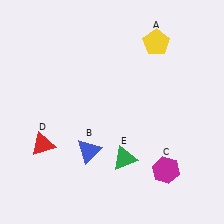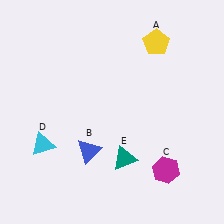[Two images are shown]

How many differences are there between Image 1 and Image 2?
There are 2 differences between the two images.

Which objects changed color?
D changed from red to cyan. E changed from green to teal.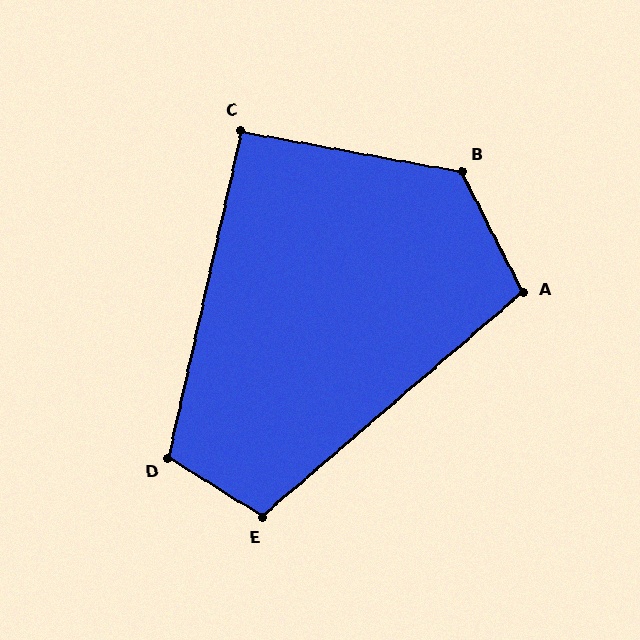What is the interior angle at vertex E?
Approximately 107 degrees (obtuse).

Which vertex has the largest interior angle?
B, at approximately 127 degrees.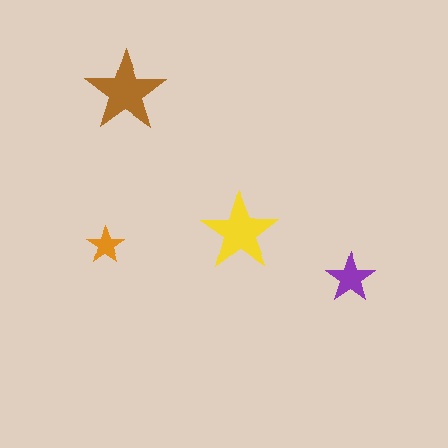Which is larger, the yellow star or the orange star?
The yellow one.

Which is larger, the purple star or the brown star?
The brown one.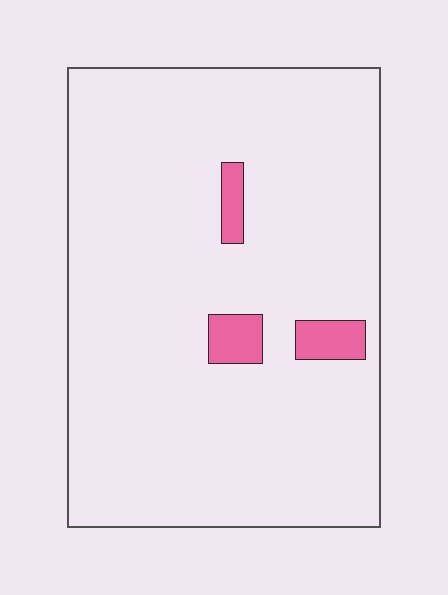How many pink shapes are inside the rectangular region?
3.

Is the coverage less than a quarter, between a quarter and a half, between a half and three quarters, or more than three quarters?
Less than a quarter.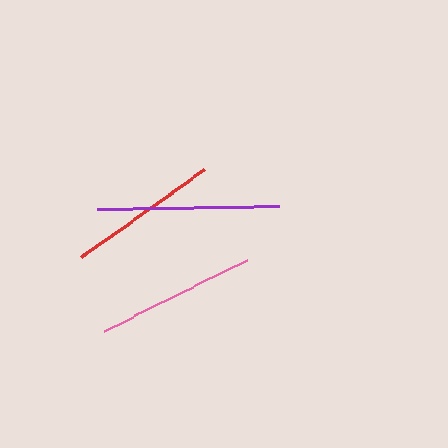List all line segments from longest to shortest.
From longest to shortest: purple, pink, red.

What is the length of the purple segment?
The purple segment is approximately 181 pixels long.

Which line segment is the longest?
The purple line is the longest at approximately 181 pixels.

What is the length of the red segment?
The red segment is approximately 151 pixels long.